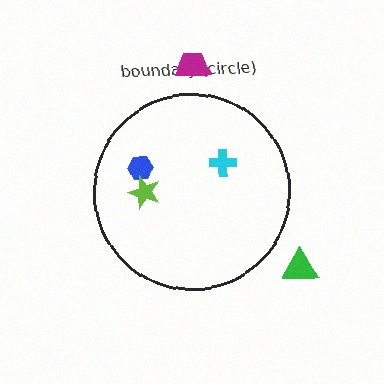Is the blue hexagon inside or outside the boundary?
Inside.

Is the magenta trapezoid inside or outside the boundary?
Outside.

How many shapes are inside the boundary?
3 inside, 2 outside.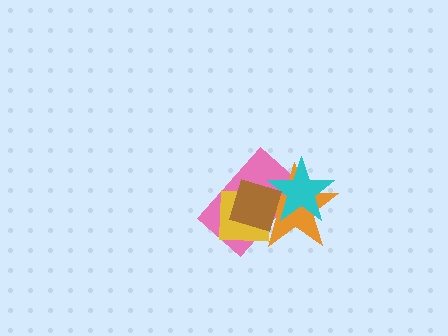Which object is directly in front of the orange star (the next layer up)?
The cyan star is directly in front of the orange star.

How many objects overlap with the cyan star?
4 objects overlap with the cyan star.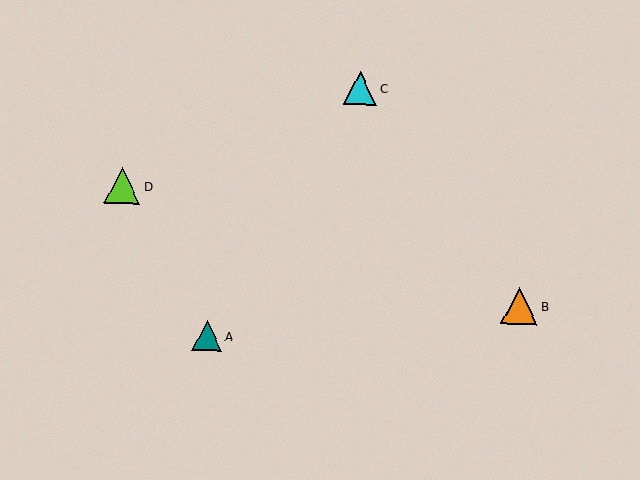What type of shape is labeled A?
Shape A is a teal triangle.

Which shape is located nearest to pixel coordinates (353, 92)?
The cyan triangle (labeled C) at (360, 88) is nearest to that location.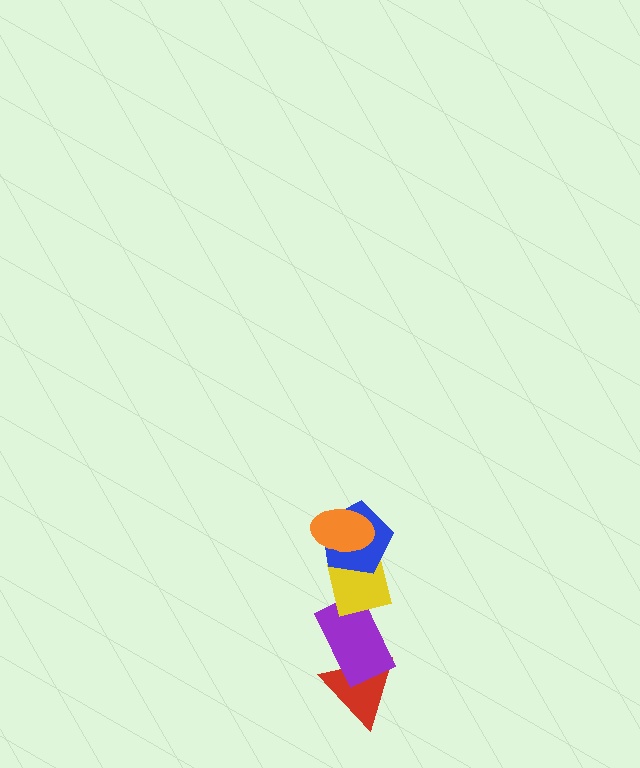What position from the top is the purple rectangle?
The purple rectangle is 4th from the top.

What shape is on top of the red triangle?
The purple rectangle is on top of the red triangle.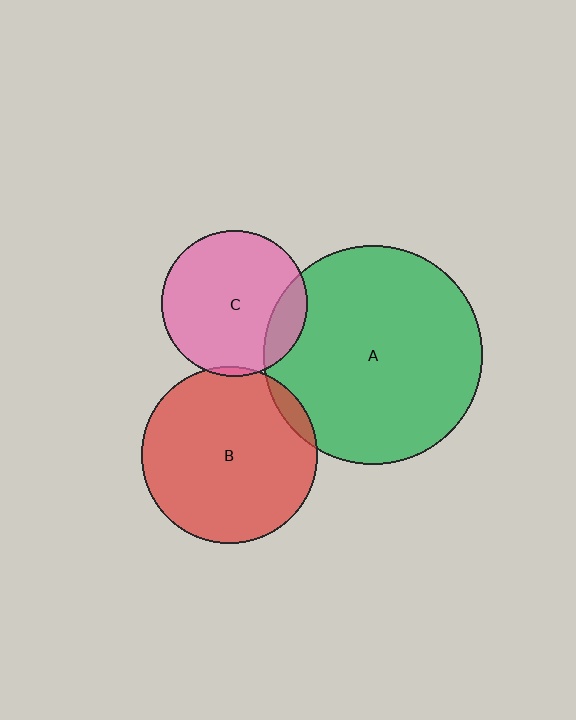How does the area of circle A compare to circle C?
Approximately 2.2 times.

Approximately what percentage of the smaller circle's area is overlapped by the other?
Approximately 15%.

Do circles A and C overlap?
Yes.